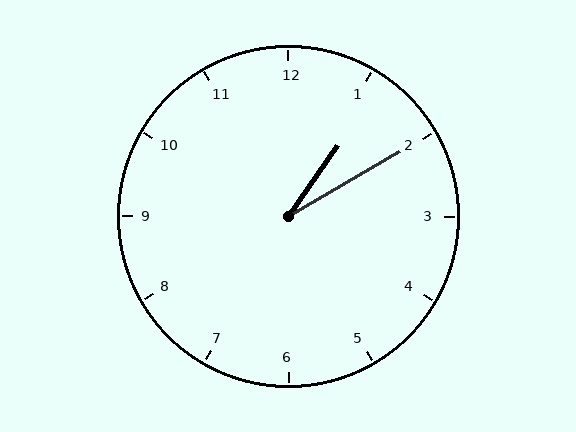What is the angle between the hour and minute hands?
Approximately 25 degrees.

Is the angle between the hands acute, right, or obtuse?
It is acute.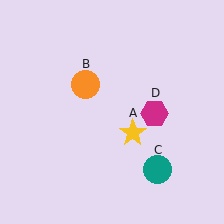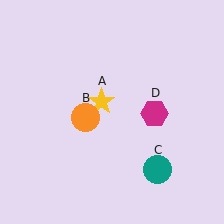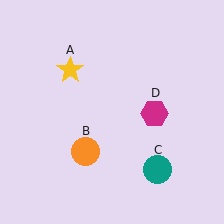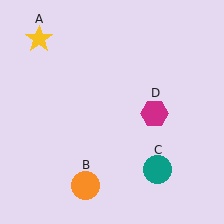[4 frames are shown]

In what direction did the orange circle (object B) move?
The orange circle (object B) moved down.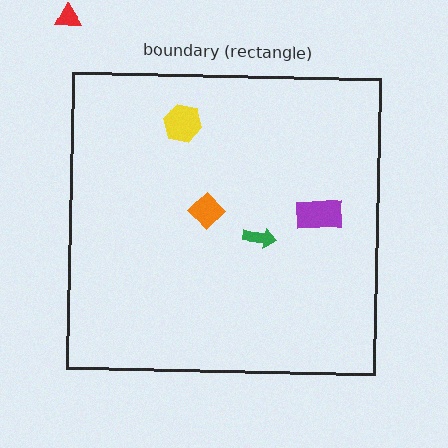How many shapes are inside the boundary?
4 inside, 1 outside.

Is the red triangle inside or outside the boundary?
Outside.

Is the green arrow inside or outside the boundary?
Inside.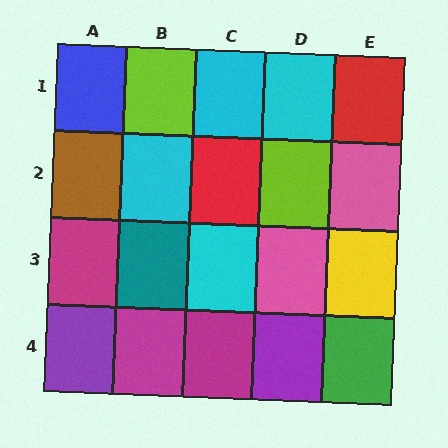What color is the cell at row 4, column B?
Magenta.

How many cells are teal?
1 cell is teal.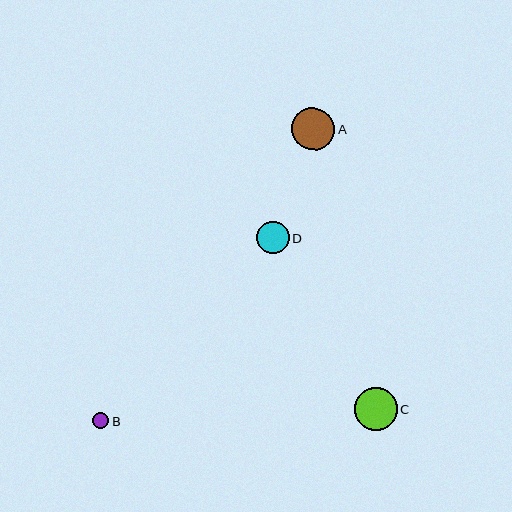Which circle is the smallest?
Circle B is the smallest with a size of approximately 16 pixels.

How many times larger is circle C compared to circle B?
Circle C is approximately 2.7 times the size of circle B.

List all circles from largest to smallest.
From largest to smallest: C, A, D, B.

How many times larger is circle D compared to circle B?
Circle D is approximately 2.0 times the size of circle B.